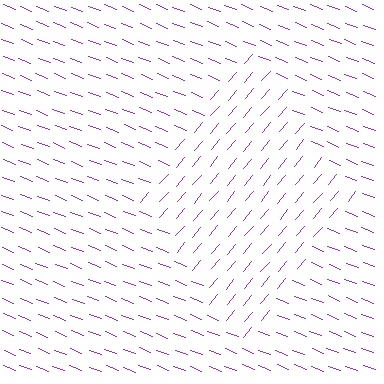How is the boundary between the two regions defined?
The boundary is defined purely by a change in line orientation (approximately 71 degrees difference). All lines are the same color and thickness.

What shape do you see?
I see a diamond.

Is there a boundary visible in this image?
Yes, there is a texture boundary formed by a change in line orientation.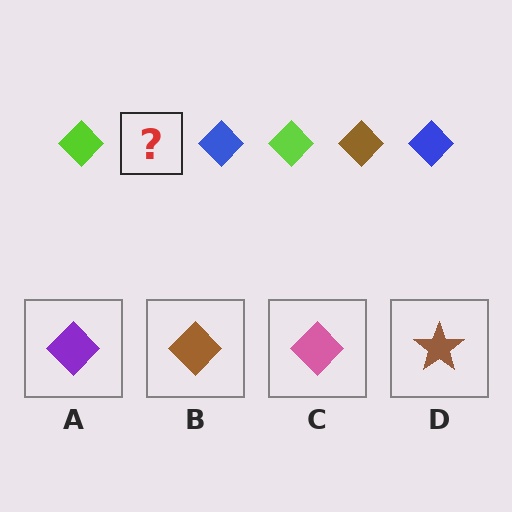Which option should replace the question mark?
Option B.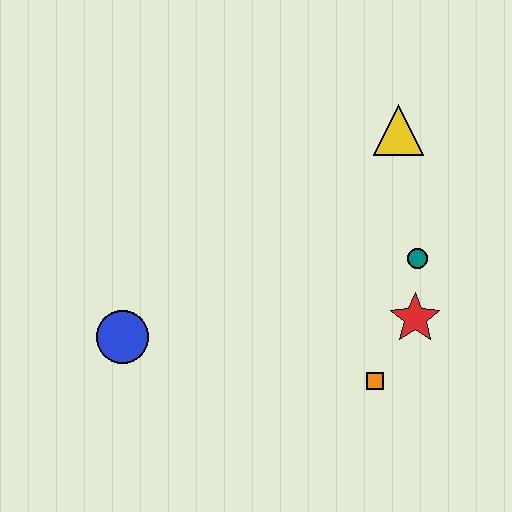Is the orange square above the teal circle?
No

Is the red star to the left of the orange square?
No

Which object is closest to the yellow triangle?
The teal circle is closest to the yellow triangle.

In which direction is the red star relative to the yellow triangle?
The red star is below the yellow triangle.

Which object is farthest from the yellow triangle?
The blue circle is farthest from the yellow triangle.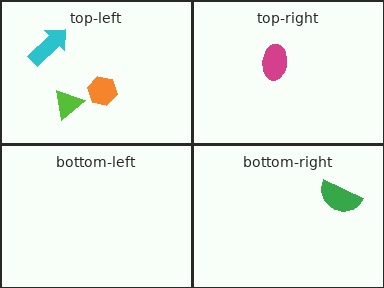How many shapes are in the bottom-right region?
1.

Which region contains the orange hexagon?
The top-left region.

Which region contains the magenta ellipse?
The top-right region.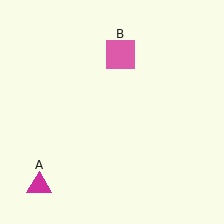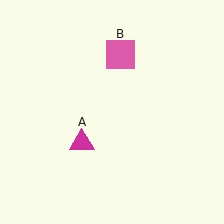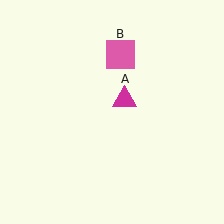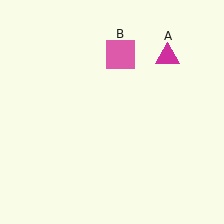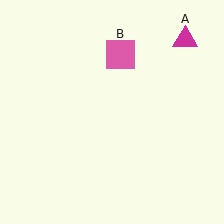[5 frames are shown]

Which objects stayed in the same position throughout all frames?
Pink square (object B) remained stationary.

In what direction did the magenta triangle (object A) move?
The magenta triangle (object A) moved up and to the right.